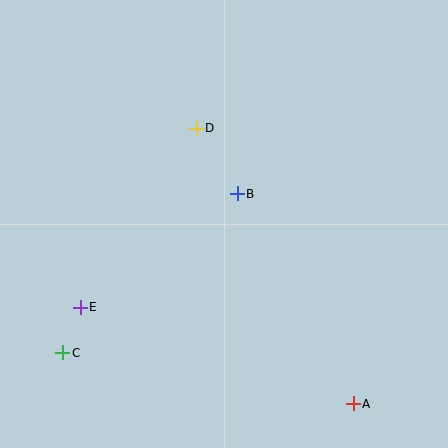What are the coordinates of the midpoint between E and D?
The midpoint between E and D is at (138, 218).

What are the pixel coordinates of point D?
Point D is at (196, 128).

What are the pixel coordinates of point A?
Point A is at (353, 404).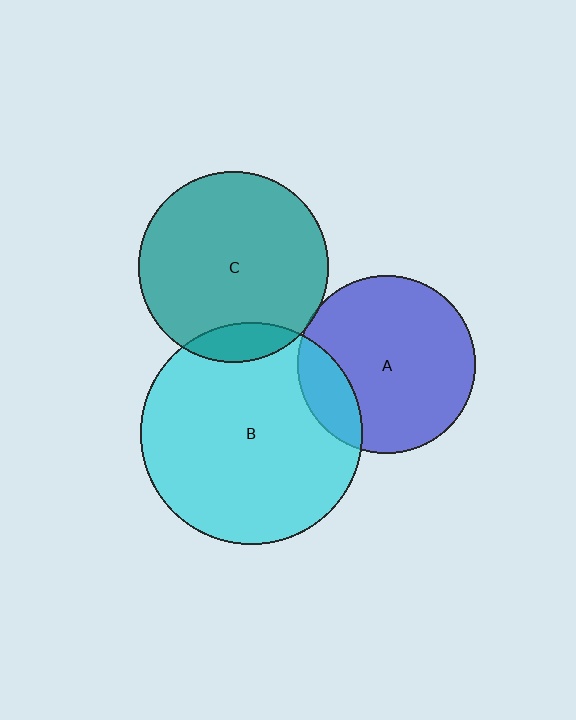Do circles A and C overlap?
Yes.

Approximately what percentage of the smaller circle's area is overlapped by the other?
Approximately 5%.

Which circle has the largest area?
Circle B (cyan).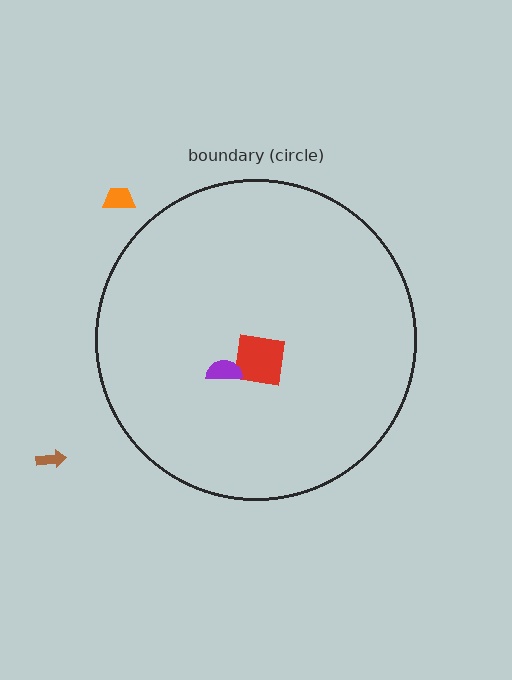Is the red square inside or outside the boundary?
Inside.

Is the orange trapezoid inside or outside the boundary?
Outside.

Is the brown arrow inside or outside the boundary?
Outside.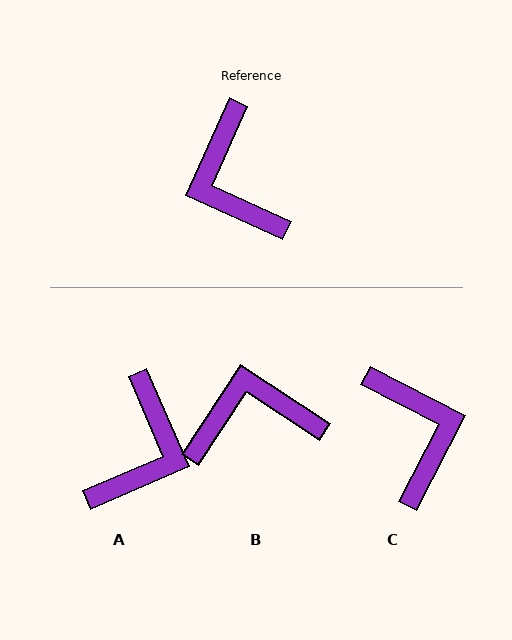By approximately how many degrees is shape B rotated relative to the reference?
Approximately 99 degrees clockwise.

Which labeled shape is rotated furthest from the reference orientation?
C, about 177 degrees away.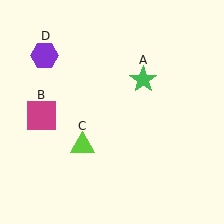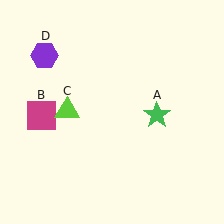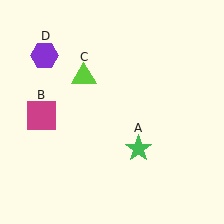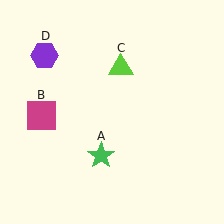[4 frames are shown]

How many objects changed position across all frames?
2 objects changed position: green star (object A), lime triangle (object C).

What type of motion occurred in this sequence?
The green star (object A), lime triangle (object C) rotated clockwise around the center of the scene.